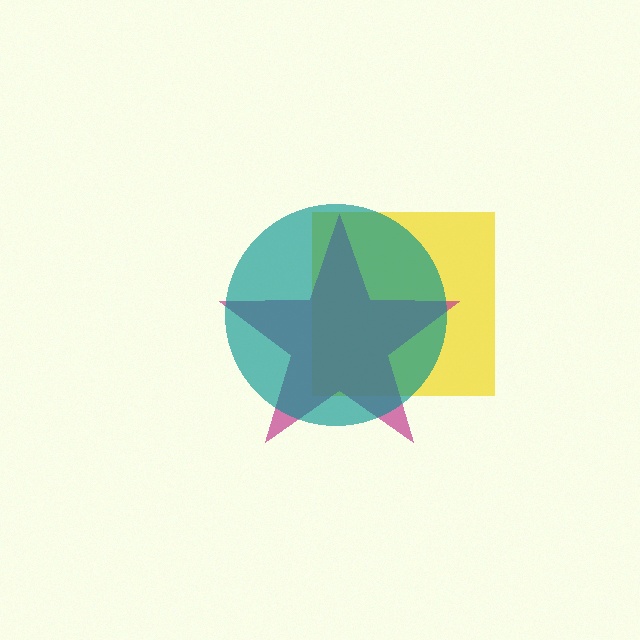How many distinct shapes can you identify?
There are 3 distinct shapes: a yellow square, a magenta star, a teal circle.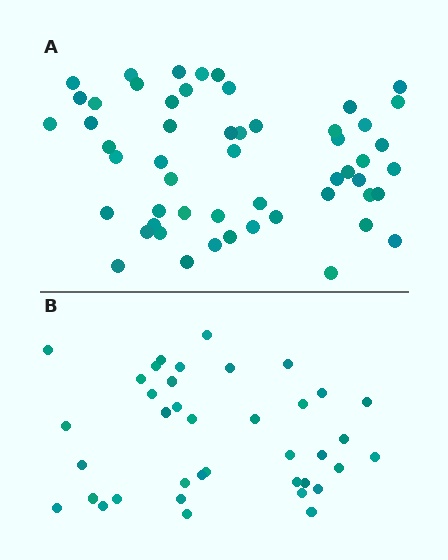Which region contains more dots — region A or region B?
Region A (the top region) has more dots.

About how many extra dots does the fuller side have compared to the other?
Region A has approximately 15 more dots than region B.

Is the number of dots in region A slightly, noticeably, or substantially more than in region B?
Region A has noticeably more, but not dramatically so. The ratio is roughly 1.4 to 1.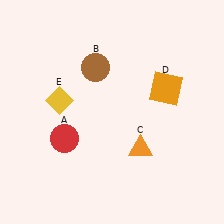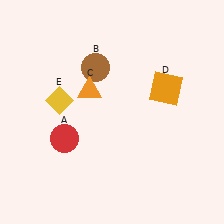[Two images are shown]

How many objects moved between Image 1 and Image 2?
1 object moved between the two images.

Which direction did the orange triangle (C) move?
The orange triangle (C) moved up.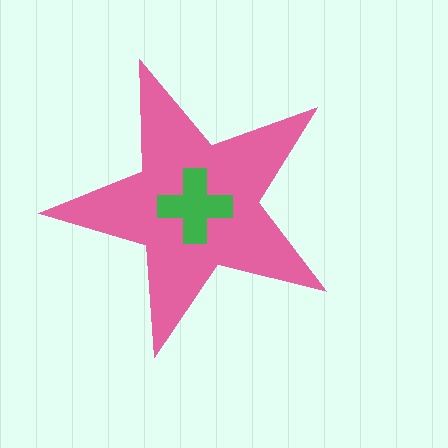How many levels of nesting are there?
2.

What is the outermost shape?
The pink star.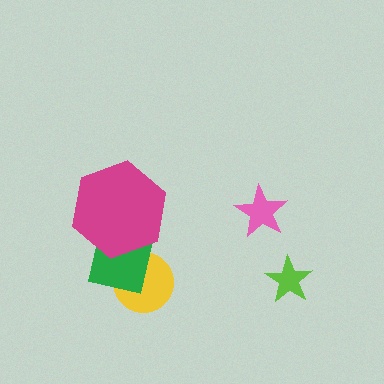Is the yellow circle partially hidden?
Yes, it is partially covered by another shape.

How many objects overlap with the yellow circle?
1 object overlaps with the yellow circle.